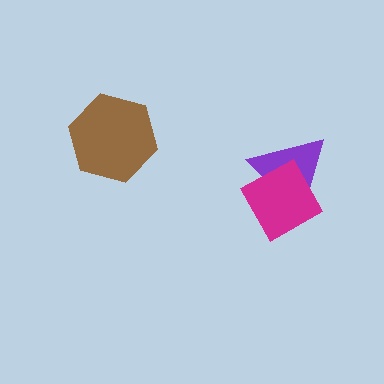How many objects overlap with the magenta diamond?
1 object overlaps with the magenta diamond.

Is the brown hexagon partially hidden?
No, no other shape covers it.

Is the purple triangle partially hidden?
Yes, it is partially covered by another shape.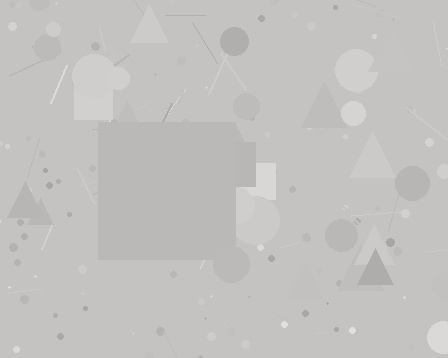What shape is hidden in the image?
A square is hidden in the image.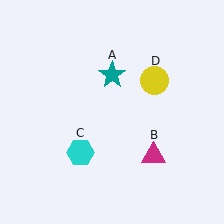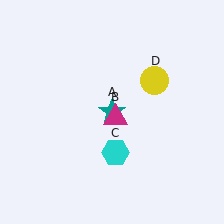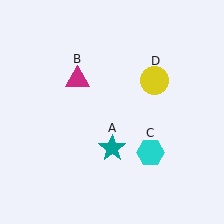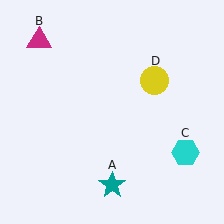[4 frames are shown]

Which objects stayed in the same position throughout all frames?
Yellow circle (object D) remained stationary.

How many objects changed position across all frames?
3 objects changed position: teal star (object A), magenta triangle (object B), cyan hexagon (object C).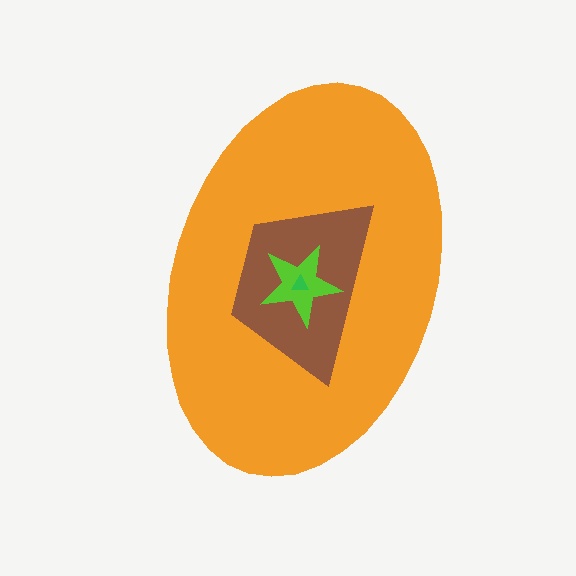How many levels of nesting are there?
4.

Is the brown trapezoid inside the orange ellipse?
Yes.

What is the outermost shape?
The orange ellipse.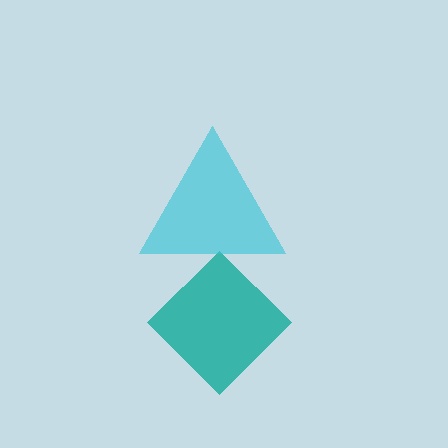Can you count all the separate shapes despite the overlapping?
Yes, there are 2 separate shapes.